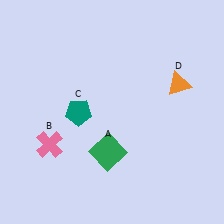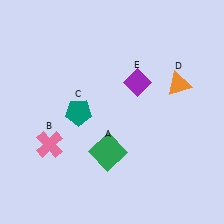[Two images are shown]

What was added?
A purple diamond (E) was added in Image 2.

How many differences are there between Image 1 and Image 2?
There is 1 difference between the two images.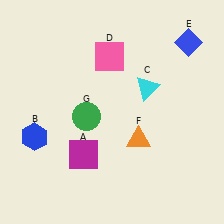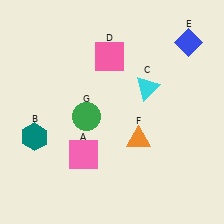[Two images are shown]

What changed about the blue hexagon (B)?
In Image 1, B is blue. In Image 2, it changed to teal.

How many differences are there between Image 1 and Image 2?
There are 2 differences between the two images.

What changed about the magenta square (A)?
In Image 1, A is magenta. In Image 2, it changed to pink.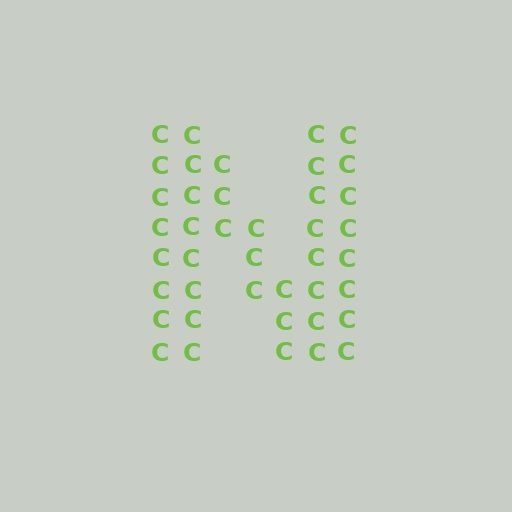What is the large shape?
The large shape is the letter N.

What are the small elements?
The small elements are letter C's.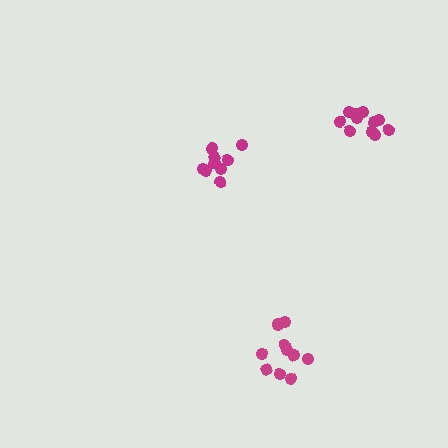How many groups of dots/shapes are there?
There are 3 groups.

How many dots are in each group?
Group 1: 10 dots, Group 2: 9 dots, Group 3: 11 dots (30 total).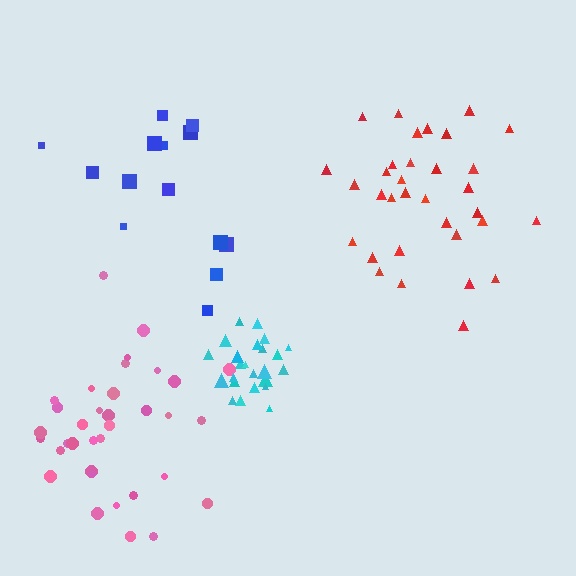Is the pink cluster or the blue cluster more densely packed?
Pink.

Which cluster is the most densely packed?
Cyan.